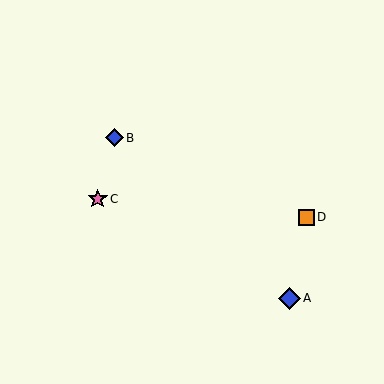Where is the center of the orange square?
The center of the orange square is at (306, 217).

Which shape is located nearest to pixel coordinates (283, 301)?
The blue diamond (labeled A) at (289, 298) is nearest to that location.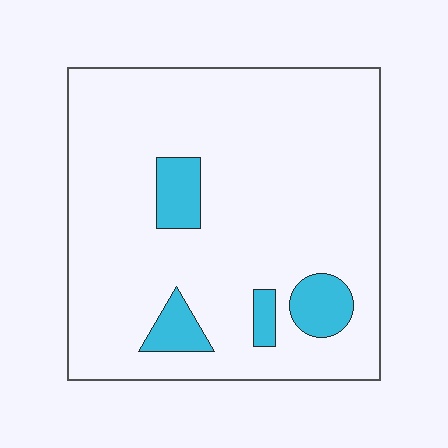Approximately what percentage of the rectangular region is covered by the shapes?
Approximately 10%.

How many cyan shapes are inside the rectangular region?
4.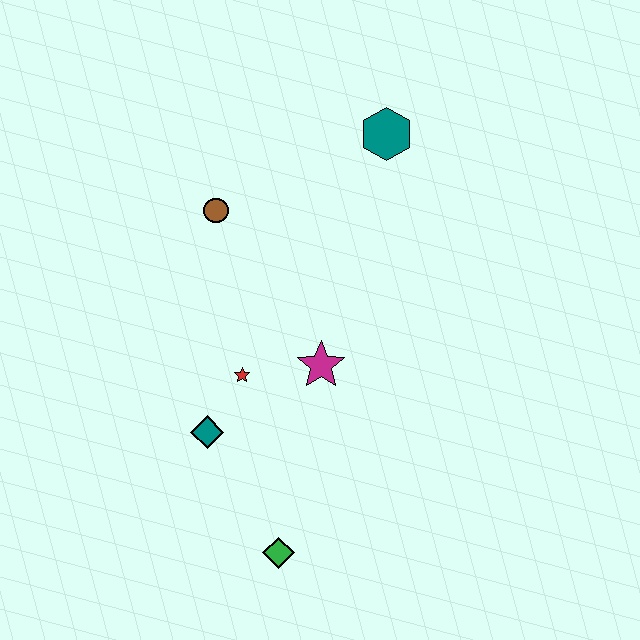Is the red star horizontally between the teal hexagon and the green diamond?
No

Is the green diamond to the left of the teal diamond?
No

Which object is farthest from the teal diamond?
The teal hexagon is farthest from the teal diamond.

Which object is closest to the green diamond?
The teal diamond is closest to the green diamond.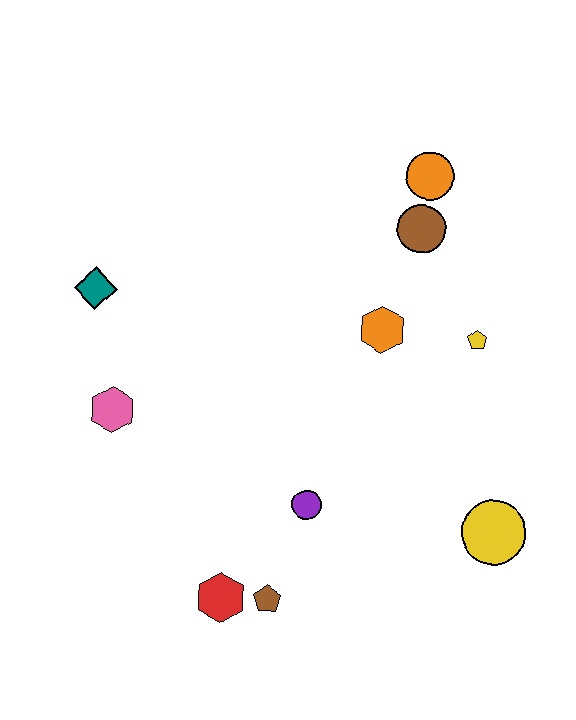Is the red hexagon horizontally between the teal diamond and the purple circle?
Yes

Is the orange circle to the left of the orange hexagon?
No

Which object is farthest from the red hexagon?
The orange circle is farthest from the red hexagon.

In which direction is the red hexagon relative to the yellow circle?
The red hexagon is to the left of the yellow circle.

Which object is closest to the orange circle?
The brown circle is closest to the orange circle.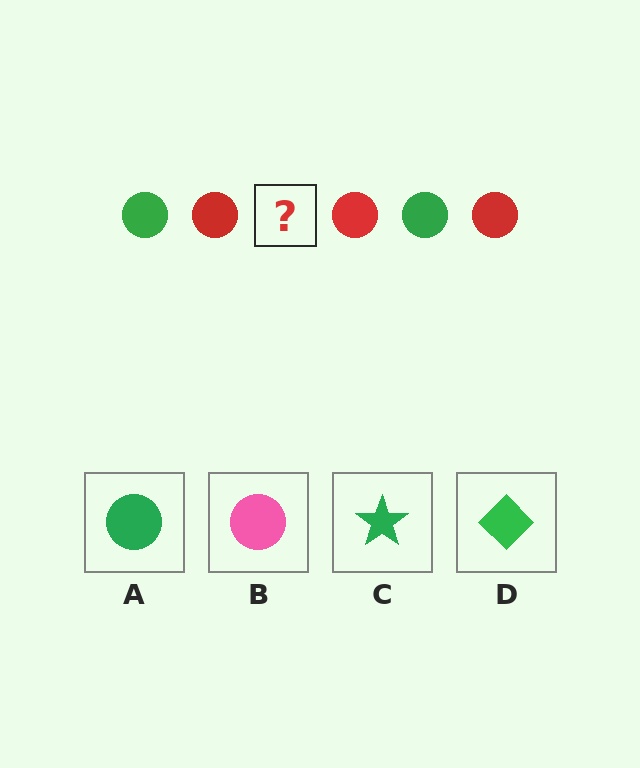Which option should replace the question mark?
Option A.